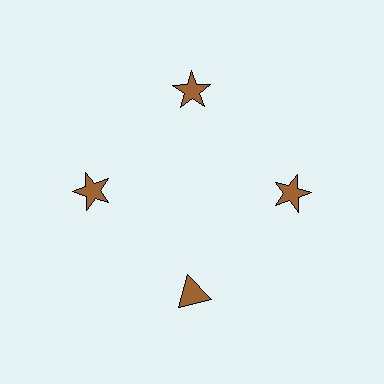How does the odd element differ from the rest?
It has a different shape: triangle instead of star.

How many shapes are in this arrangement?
There are 4 shapes arranged in a ring pattern.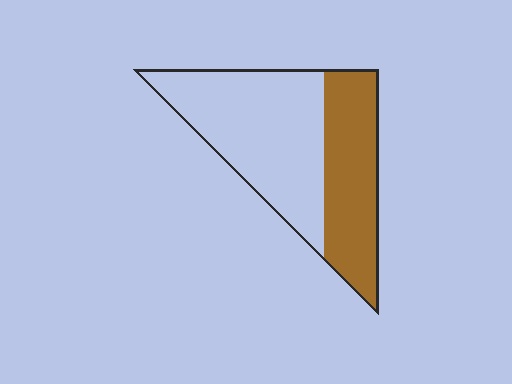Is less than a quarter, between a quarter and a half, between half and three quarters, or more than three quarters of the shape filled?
Between a quarter and a half.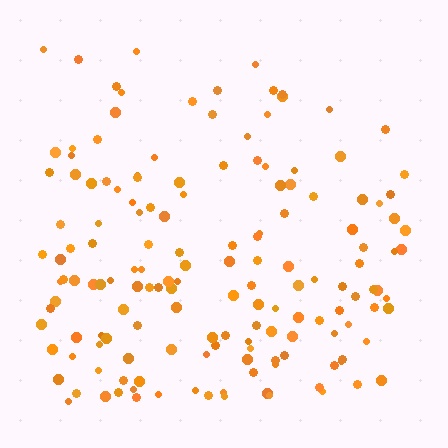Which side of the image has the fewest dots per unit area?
The top.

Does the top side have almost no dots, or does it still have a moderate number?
Still a moderate number, just noticeably fewer than the bottom.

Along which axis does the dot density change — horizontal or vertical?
Vertical.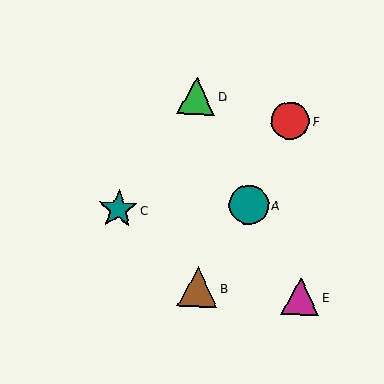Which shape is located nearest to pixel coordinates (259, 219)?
The teal circle (labeled A) at (249, 205) is nearest to that location.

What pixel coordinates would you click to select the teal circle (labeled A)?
Click at (249, 205) to select the teal circle A.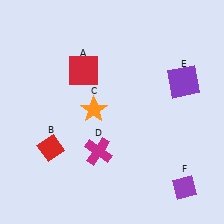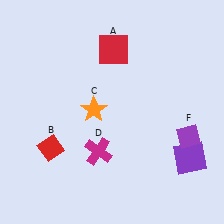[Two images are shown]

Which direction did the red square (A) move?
The red square (A) moved right.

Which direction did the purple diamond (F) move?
The purple diamond (F) moved up.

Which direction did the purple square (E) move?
The purple square (E) moved down.